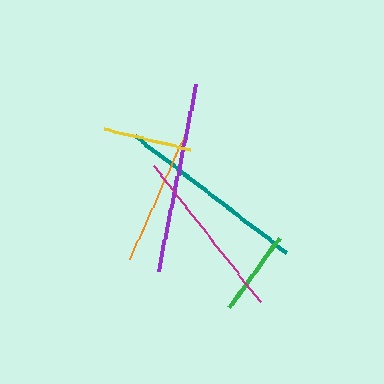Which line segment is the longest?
The teal line is the longest at approximately 192 pixels.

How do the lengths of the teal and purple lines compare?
The teal and purple lines are approximately the same length.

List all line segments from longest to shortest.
From longest to shortest: teal, purple, magenta, orange, yellow, green.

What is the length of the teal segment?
The teal segment is approximately 192 pixels long.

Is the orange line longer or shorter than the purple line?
The purple line is longer than the orange line.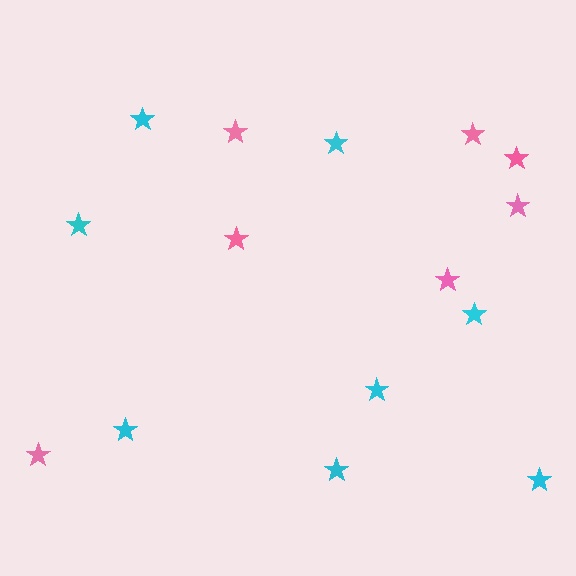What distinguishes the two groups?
There are 2 groups: one group of cyan stars (8) and one group of pink stars (7).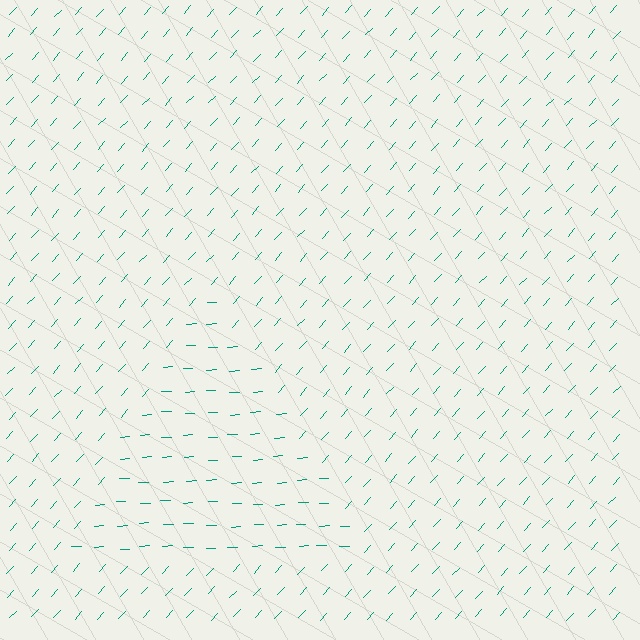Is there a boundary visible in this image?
Yes, there is a texture boundary formed by a change in line orientation.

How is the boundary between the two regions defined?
The boundary is defined purely by a change in line orientation (approximately 45 degrees difference). All lines are the same color and thickness.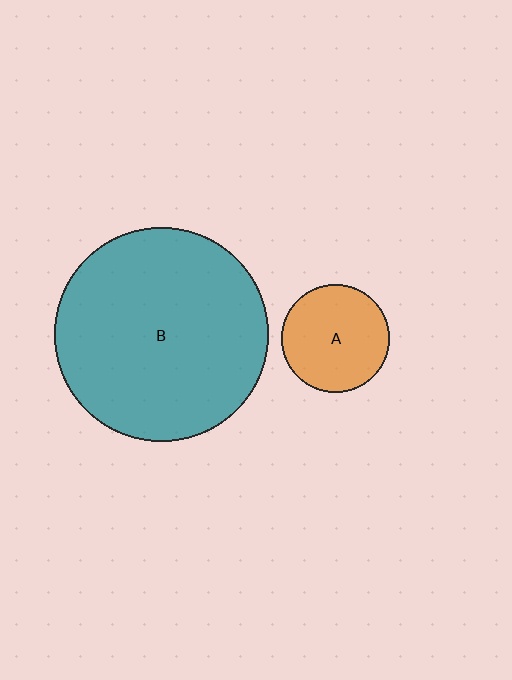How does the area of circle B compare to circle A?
Approximately 4.0 times.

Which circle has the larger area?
Circle B (teal).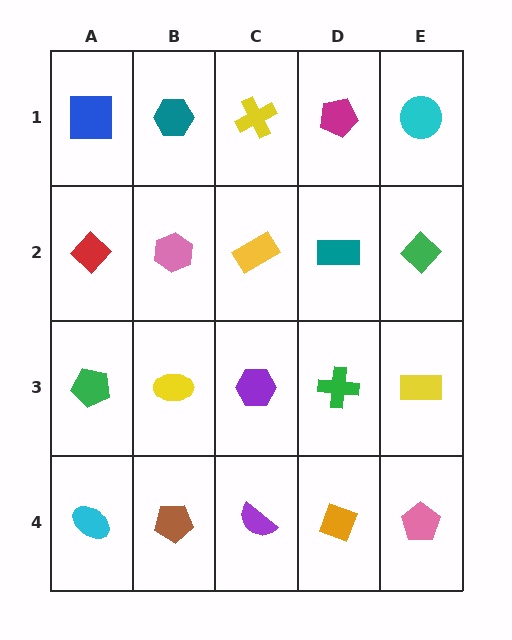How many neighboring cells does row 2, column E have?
3.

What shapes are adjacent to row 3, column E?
A green diamond (row 2, column E), a pink pentagon (row 4, column E), a green cross (row 3, column D).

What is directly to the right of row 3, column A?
A yellow ellipse.